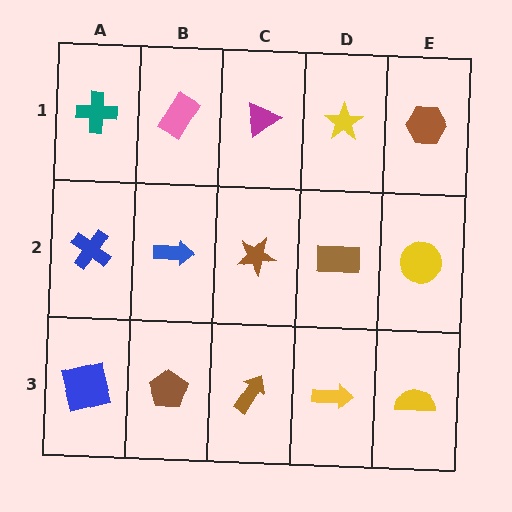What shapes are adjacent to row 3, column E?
A yellow circle (row 2, column E), a yellow arrow (row 3, column D).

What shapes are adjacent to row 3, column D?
A brown rectangle (row 2, column D), a brown arrow (row 3, column C), a yellow semicircle (row 3, column E).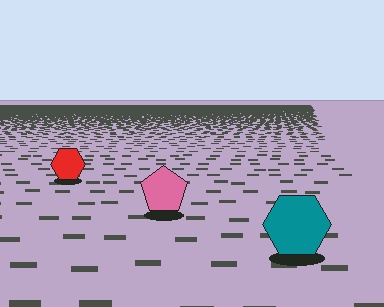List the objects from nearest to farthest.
From nearest to farthest: the teal hexagon, the pink pentagon, the red hexagon.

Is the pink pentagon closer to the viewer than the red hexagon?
Yes. The pink pentagon is closer — you can tell from the texture gradient: the ground texture is coarser near it.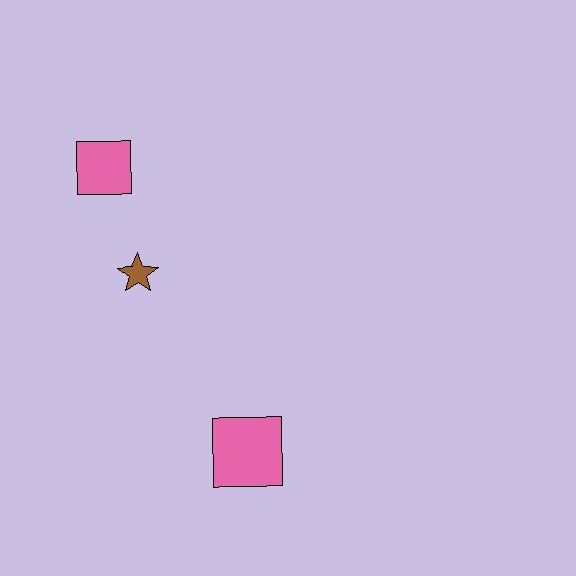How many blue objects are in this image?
There are no blue objects.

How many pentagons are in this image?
There are no pentagons.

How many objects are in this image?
There are 3 objects.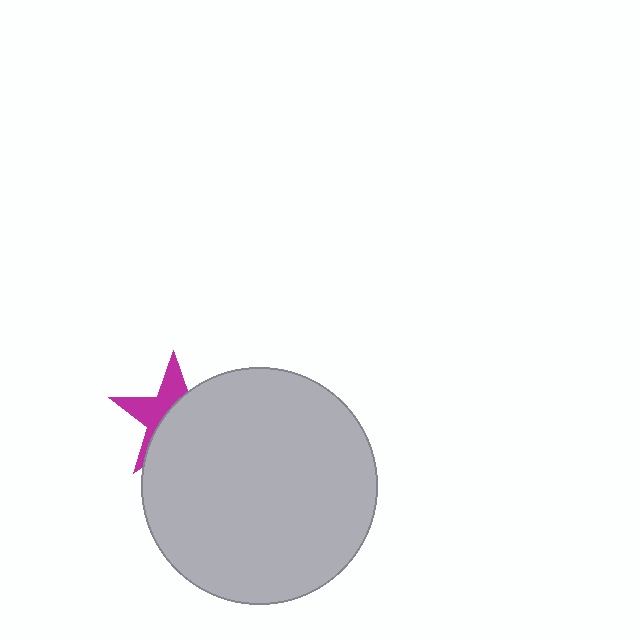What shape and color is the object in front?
The object in front is a light gray circle.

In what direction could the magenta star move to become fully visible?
The magenta star could move toward the upper-left. That would shift it out from behind the light gray circle entirely.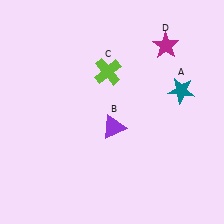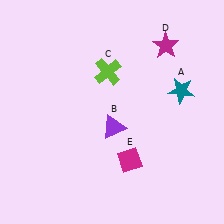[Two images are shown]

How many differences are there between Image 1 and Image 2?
There is 1 difference between the two images.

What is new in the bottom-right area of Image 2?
A magenta diamond (E) was added in the bottom-right area of Image 2.